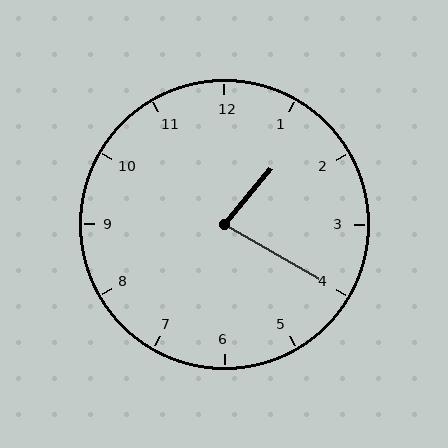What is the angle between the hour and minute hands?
Approximately 80 degrees.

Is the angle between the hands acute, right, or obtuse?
It is acute.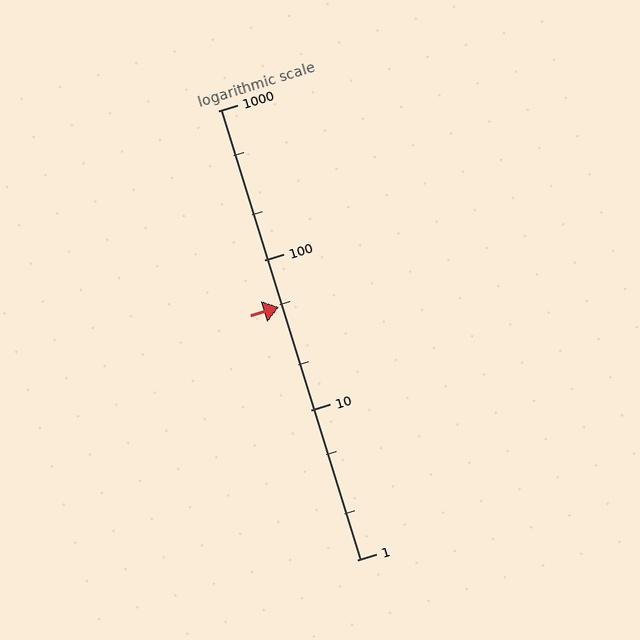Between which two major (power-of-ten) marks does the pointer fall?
The pointer is between 10 and 100.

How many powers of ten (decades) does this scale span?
The scale spans 3 decades, from 1 to 1000.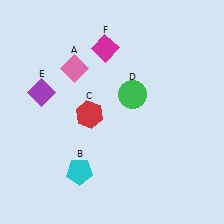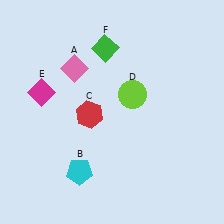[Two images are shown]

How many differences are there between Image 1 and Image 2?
There are 3 differences between the two images.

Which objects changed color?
D changed from green to lime. E changed from purple to magenta. F changed from magenta to green.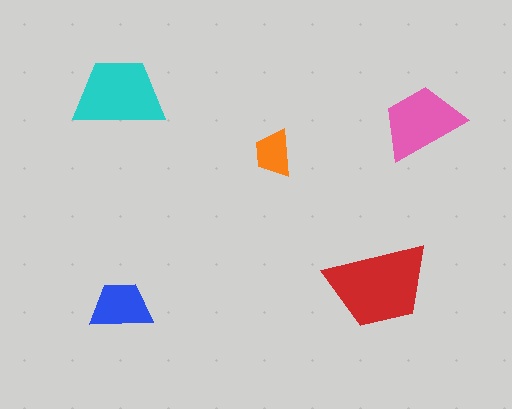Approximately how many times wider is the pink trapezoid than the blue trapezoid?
About 1.5 times wider.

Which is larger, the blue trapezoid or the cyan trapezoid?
The cyan one.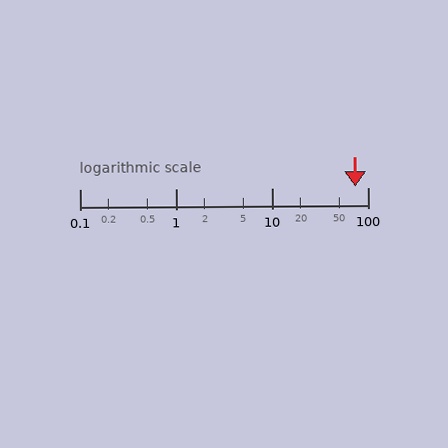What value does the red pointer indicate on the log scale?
The pointer indicates approximately 74.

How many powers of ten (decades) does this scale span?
The scale spans 3 decades, from 0.1 to 100.